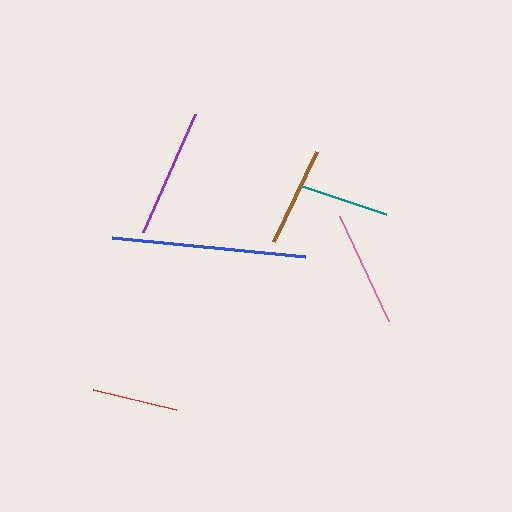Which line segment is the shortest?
The red line is the shortest at approximately 85 pixels.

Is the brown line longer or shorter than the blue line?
The blue line is longer than the brown line.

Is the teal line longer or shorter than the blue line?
The blue line is longer than the teal line.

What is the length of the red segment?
The red segment is approximately 85 pixels long.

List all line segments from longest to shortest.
From longest to shortest: blue, purple, pink, brown, teal, red.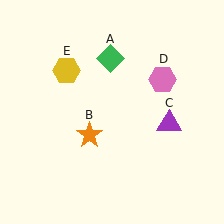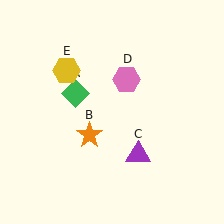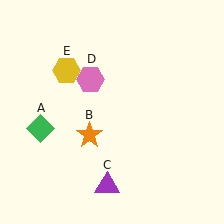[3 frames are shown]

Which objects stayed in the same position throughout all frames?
Orange star (object B) and yellow hexagon (object E) remained stationary.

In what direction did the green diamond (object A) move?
The green diamond (object A) moved down and to the left.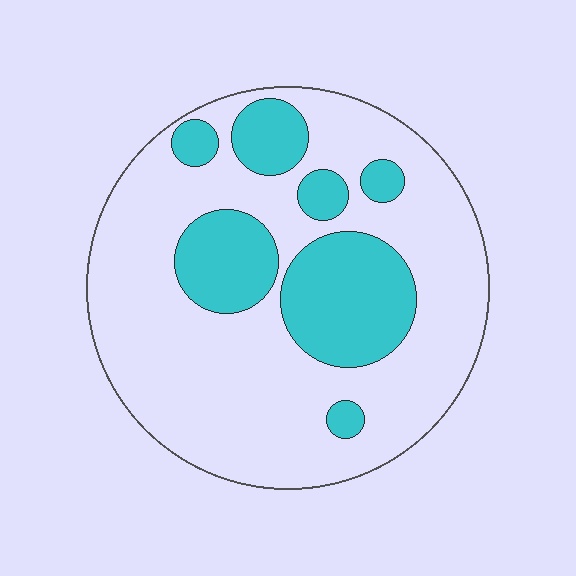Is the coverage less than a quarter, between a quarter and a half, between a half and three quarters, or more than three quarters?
Between a quarter and a half.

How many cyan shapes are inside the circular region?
7.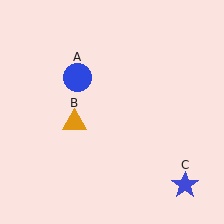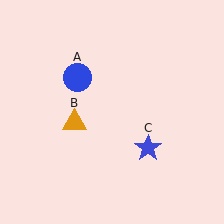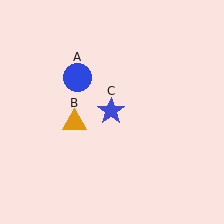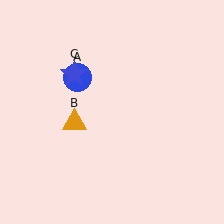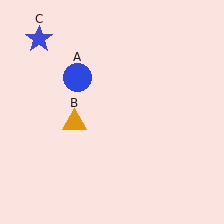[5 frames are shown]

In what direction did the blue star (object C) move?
The blue star (object C) moved up and to the left.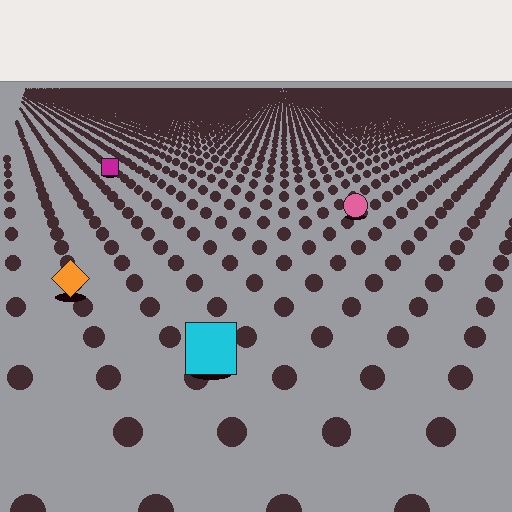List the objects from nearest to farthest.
From nearest to farthest: the cyan square, the orange diamond, the pink circle, the magenta square.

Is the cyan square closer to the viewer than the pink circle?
Yes. The cyan square is closer — you can tell from the texture gradient: the ground texture is coarser near it.